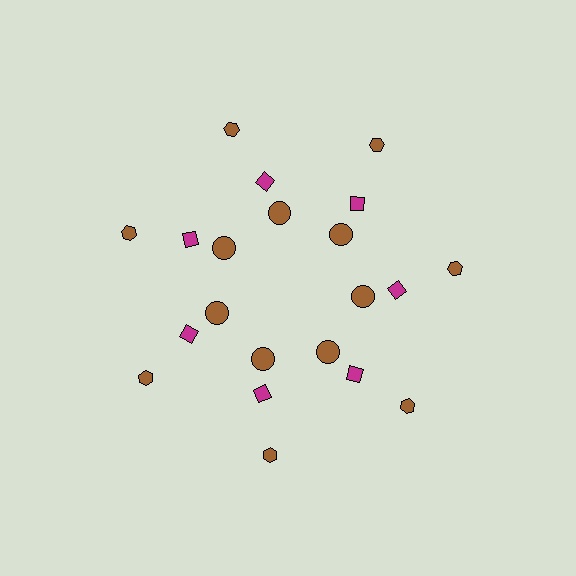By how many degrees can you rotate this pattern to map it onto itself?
The pattern maps onto itself every 51 degrees of rotation.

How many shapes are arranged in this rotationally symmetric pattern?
There are 21 shapes, arranged in 7 groups of 3.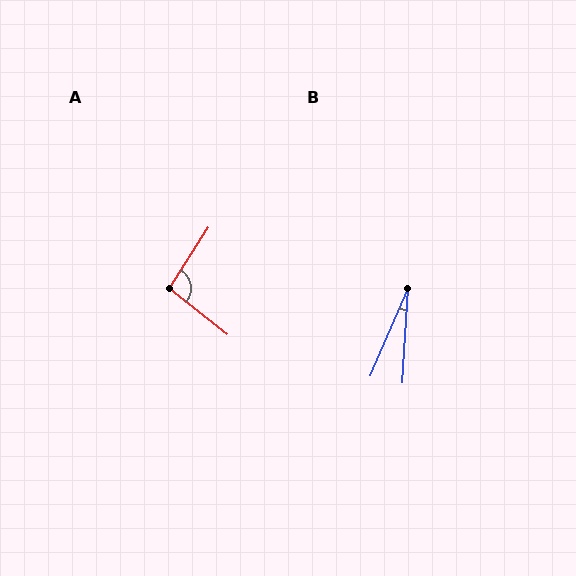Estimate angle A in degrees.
Approximately 95 degrees.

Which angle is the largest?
A, at approximately 95 degrees.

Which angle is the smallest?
B, at approximately 20 degrees.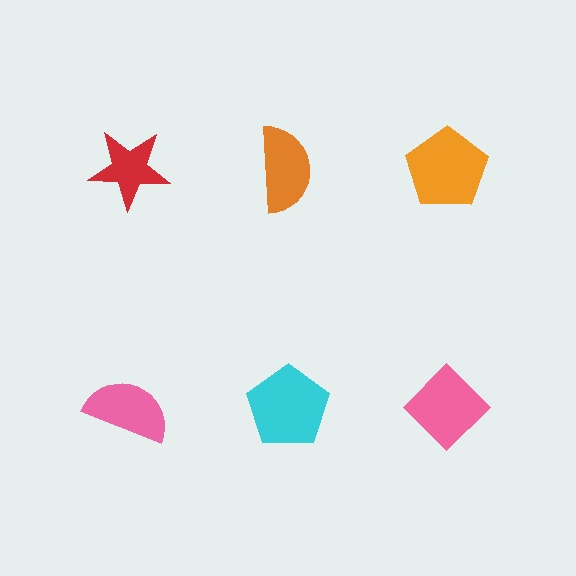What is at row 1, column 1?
A red star.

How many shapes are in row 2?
3 shapes.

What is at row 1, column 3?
An orange pentagon.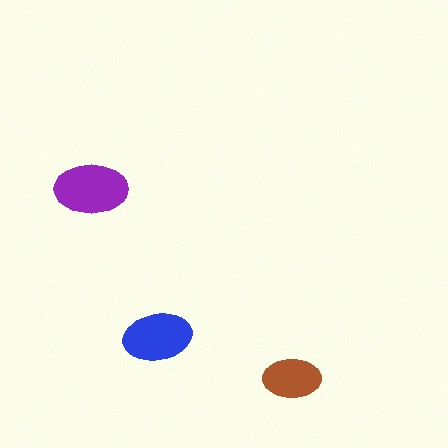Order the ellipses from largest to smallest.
the purple one, the blue one, the brown one.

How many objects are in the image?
There are 3 objects in the image.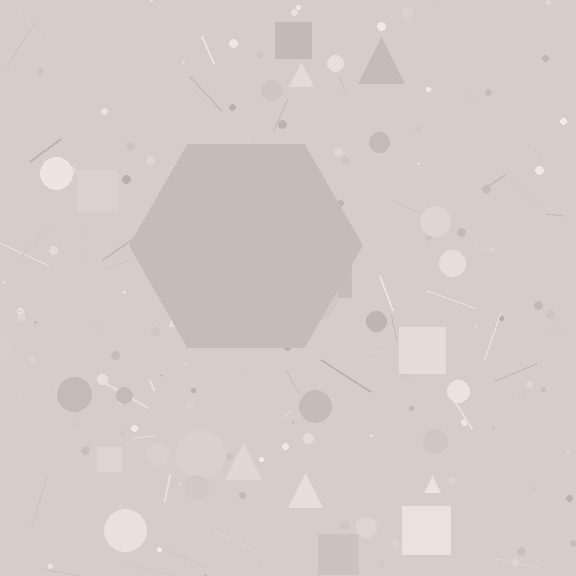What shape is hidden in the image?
A hexagon is hidden in the image.